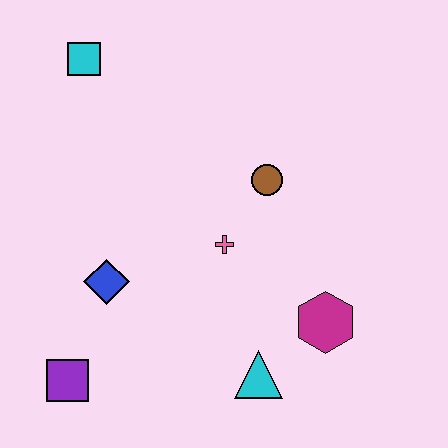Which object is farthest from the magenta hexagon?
The cyan square is farthest from the magenta hexagon.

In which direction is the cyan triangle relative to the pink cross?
The cyan triangle is below the pink cross.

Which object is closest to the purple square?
The blue diamond is closest to the purple square.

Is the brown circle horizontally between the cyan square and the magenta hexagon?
Yes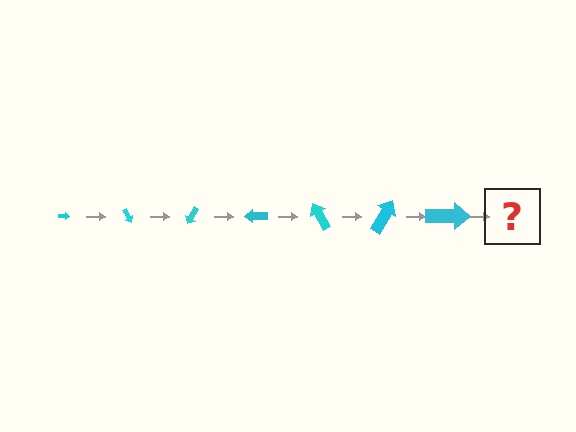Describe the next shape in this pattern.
It should be an arrow, larger than the previous one and rotated 420 degrees from the start.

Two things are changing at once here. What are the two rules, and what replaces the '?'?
The two rules are that the arrow grows larger each step and it rotates 60 degrees each step. The '?' should be an arrow, larger than the previous one and rotated 420 degrees from the start.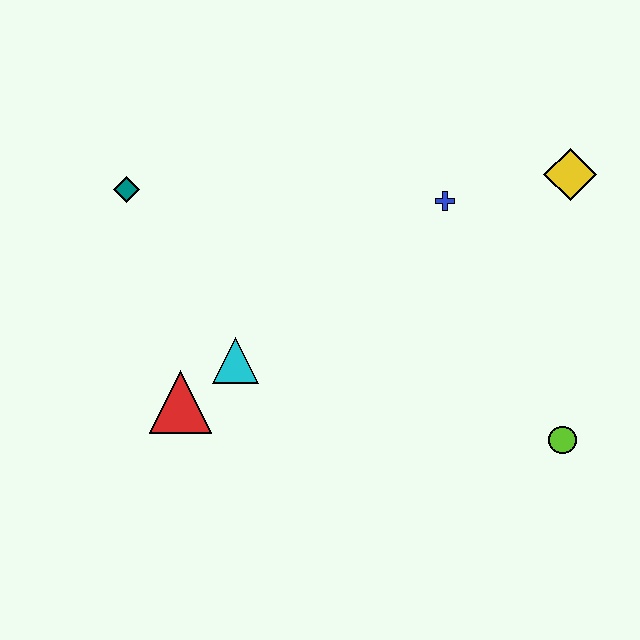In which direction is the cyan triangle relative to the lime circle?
The cyan triangle is to the left of the lime circle.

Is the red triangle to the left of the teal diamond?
No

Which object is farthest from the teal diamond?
The lime circle is farthest from the teal diamond.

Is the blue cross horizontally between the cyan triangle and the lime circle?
Yes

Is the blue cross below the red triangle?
No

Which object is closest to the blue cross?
The yellow diamond is closest to the blue cross.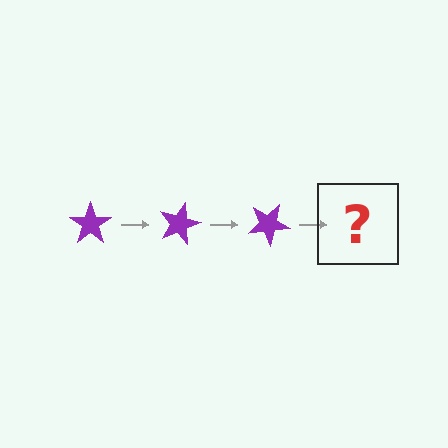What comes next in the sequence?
The next element should be a purple star rotated 45 degrees.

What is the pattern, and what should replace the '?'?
The pattern is that the star rotates 15 degrees each step. The '?' should be a purple star rotated 45 degrees.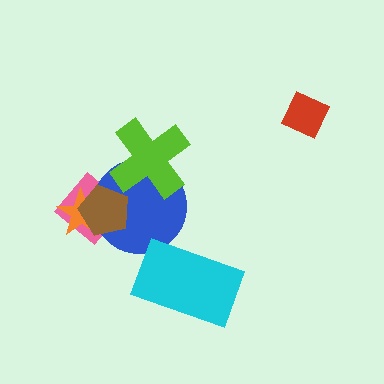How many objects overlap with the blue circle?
4 objects overlap with the blue circle.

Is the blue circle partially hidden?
Yes, it is partially covered by another shape.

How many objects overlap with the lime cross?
1 object overlaps with the lime cross.